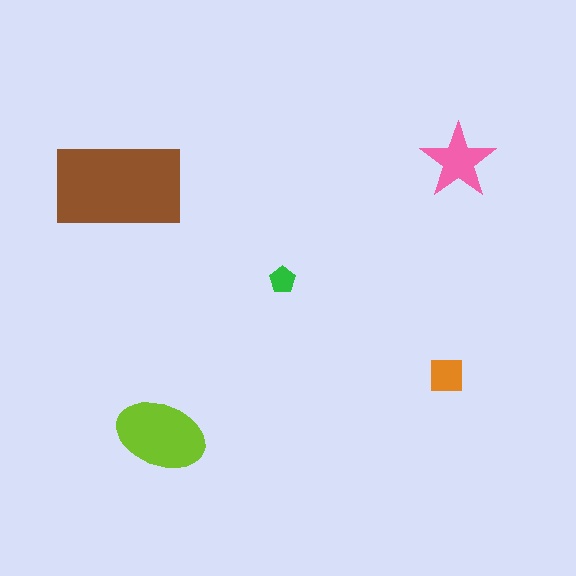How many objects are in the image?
There are 5 objects in the image.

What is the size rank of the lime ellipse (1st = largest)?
2nd.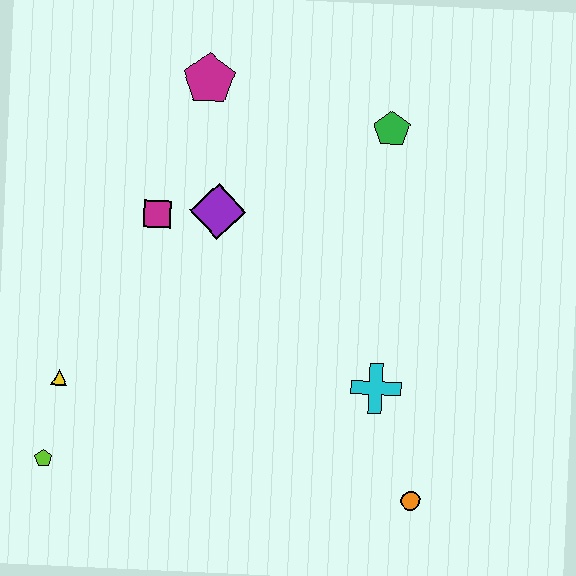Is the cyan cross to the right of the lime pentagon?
Yes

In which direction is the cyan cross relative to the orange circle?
The cyan cross is above the orange circle.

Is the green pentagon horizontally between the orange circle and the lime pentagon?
Yes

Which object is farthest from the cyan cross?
The magenta pentagon is farthest from the cyan cross.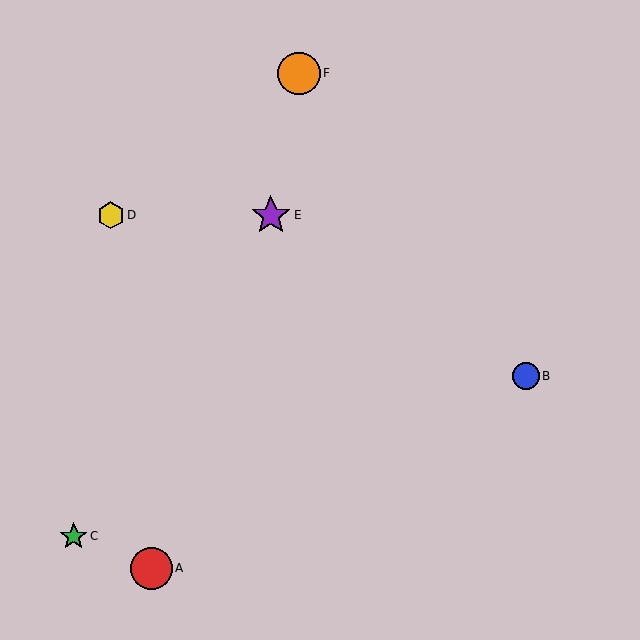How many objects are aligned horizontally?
2 objects (D, E) are aligned horizontally.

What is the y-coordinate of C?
Object C is at y≈536.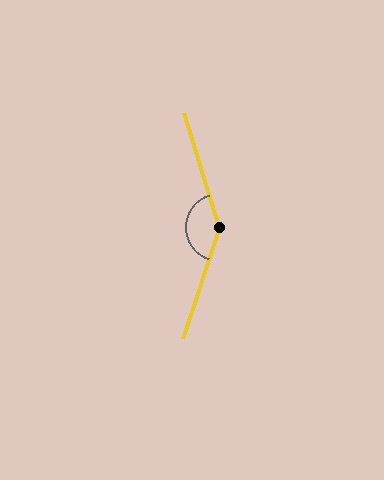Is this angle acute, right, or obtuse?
It is obtuse.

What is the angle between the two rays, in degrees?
Approximately 145 degrees.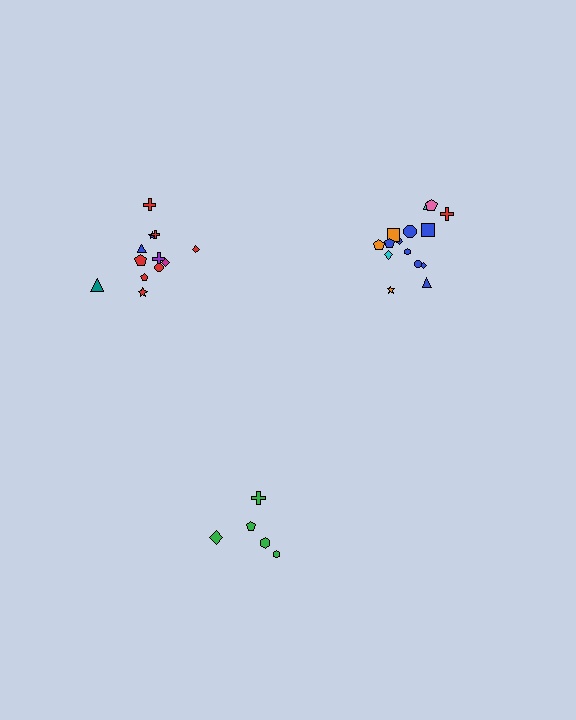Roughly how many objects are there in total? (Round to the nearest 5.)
Roughly 30 objects in total.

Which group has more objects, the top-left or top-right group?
The top-right group.